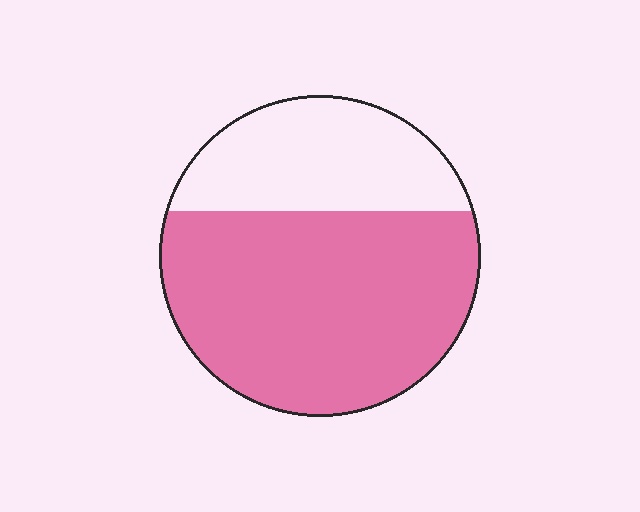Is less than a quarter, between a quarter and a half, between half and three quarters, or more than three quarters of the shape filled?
Between half and three quarters.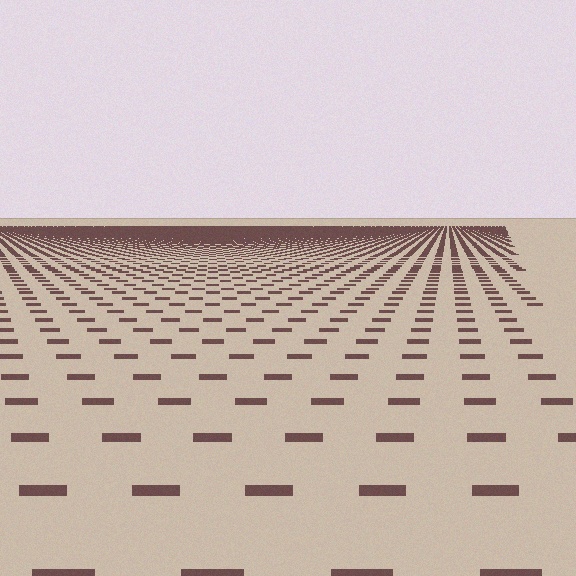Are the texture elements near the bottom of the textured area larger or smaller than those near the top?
Larger. Near the bottom, elements are closer to the viewer and appear at a bigger on-screen size.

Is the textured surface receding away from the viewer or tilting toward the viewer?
The surface is receding away from the viewer. Texture elements get smaller and denser toward the top.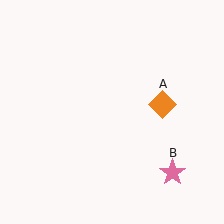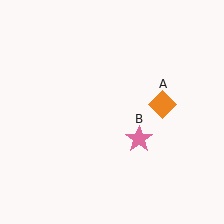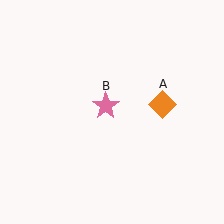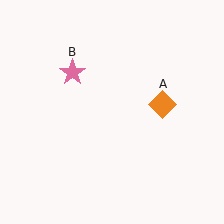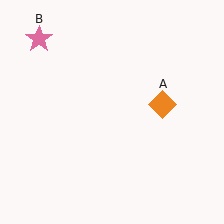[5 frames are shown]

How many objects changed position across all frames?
1 object changed position: pink star (object B).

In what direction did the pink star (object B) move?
The pink star (object B) moved up and to the left.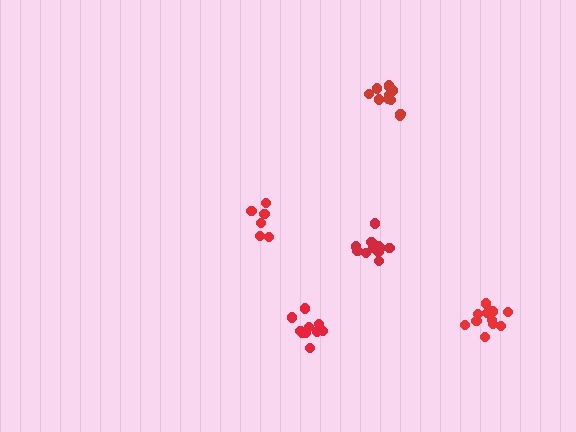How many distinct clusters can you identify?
There are 5 distinct clusters.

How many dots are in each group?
Group 1: 11 dots, Group 2: 6 dots, Group 3: 12 dots, Group 4: 10 dots, Group 5: 11 dots (50 total).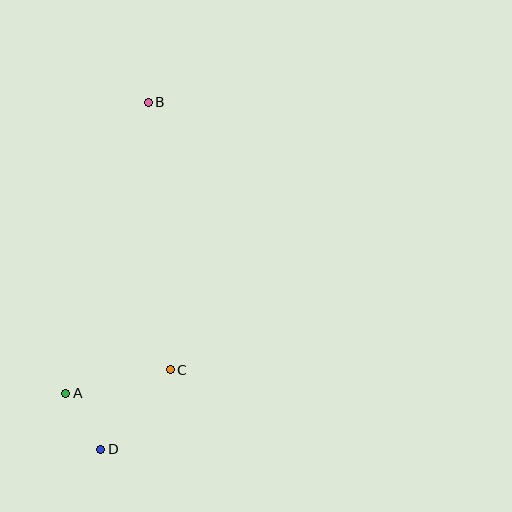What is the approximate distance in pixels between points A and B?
The distance between A and B is approximately 302 pixels.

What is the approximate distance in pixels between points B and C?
The distance between B and C is approximately 269 pixels.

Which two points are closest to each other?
Points A and D are closest to each other.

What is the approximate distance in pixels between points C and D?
The distance between C and D is approximately 106 pixels.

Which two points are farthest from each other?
Points B and D are farthest from each other.